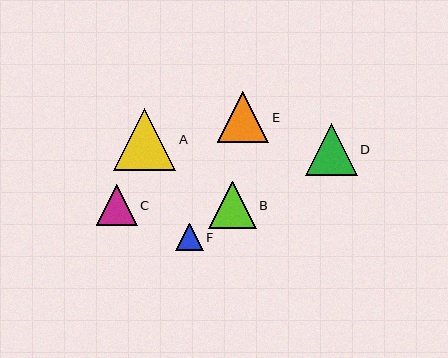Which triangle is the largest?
Triangle A is the largest with a size of approximately 62 pixels.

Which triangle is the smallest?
Triangle F is the smallest with a size of approximately 27 pixels.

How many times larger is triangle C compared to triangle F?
Triangle C is approximately 1.5 times the size of triangle F.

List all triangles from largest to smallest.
From largest to smallest: A, D, E, B, C, F.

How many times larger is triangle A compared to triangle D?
Triangle A is approximately 1.2 times the size of triangle D.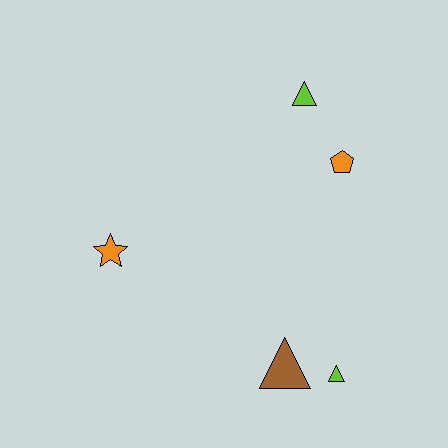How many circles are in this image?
There are no circles.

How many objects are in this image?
There are 5 objects.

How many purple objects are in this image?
There are no purple objects.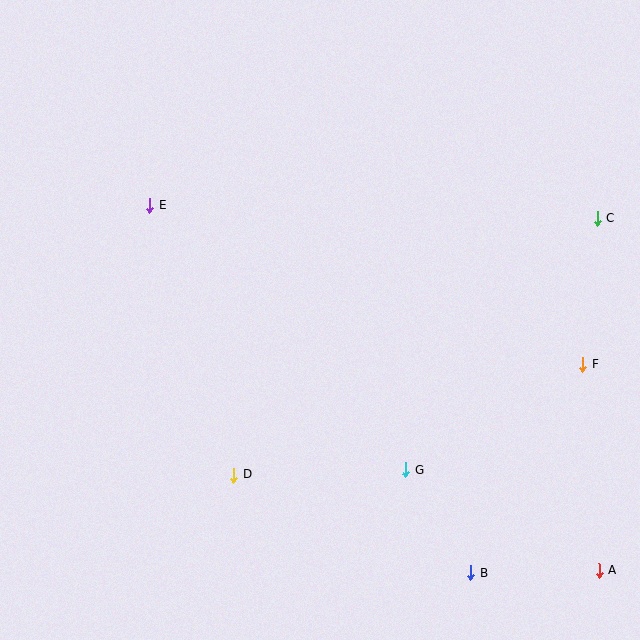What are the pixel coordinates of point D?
Point D is at (234, 475).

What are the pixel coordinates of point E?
Point E is at (149, 205).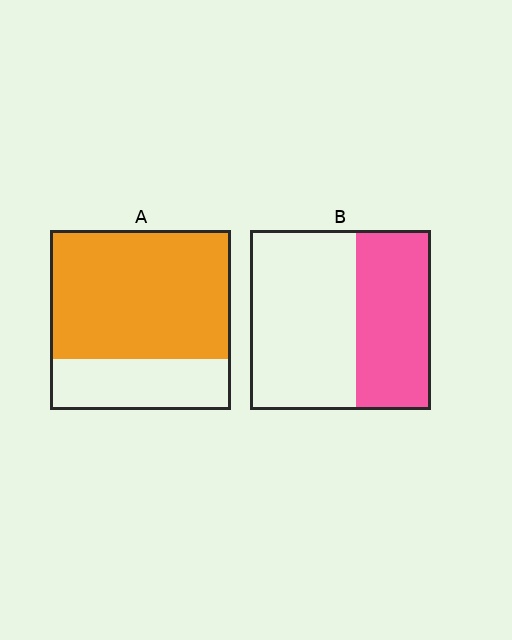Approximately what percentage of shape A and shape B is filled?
A is approximately 70% and B is approximately 40%.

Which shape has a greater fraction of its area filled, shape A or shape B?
Shape A.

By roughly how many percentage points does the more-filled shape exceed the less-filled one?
By roughly 30 percentage points (A over B).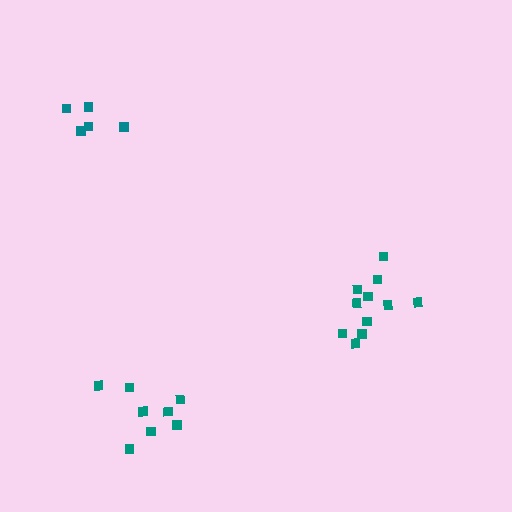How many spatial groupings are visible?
There are 3 spatial groupings.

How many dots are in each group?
Group 1: 11 dots, Group 2: 5 dots, Group 3: 8 dots (24 total).